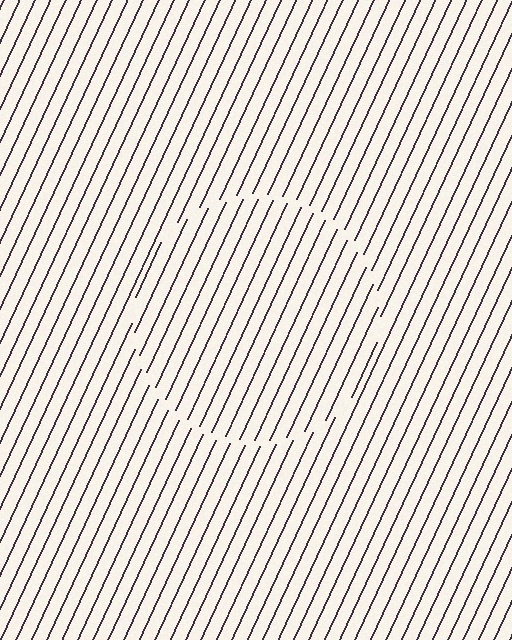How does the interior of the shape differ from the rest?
The interior of the shape contains the same grating, shifted by half a period — the contour is defined by the phase discontinuity where line-ends from the inner and outer gratings abut.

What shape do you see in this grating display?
An illusory circle. The interior of the shape contains the same grating, shifted by half a period — the contour is defined by the phase discontinuity where line-ends from the inner and outer gratings abut.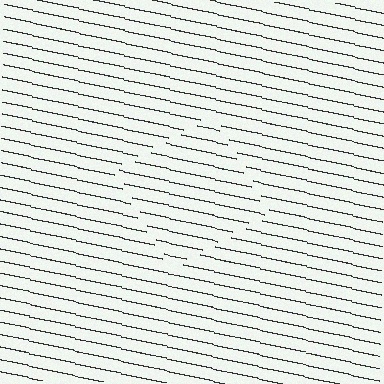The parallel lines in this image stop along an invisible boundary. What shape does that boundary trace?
An illusory square. The interior of the shape contains the same grating, shifted by half a period — the contour is defined by the phase discontinuity where line-ends from the inner and outer gratings abut.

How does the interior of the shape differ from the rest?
The interior of the shape contains the same grating, shifted by half a period — the contour is defined by the phase discontinuity where line-ends from the inner and outer gratings abut.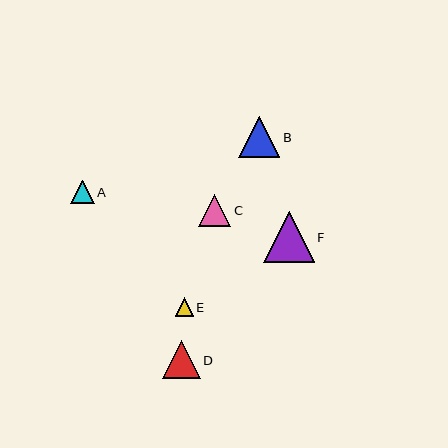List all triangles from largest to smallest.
From largest to smallest: F, B, D, C, A, E.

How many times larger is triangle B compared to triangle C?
Triangle B is approximately 1.3 times the size of triangle C.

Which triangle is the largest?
Triangle F is the largest with a size of approximately 51 pixels.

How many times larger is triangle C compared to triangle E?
Triangle C is approximately 1.8 times the size of triangle E.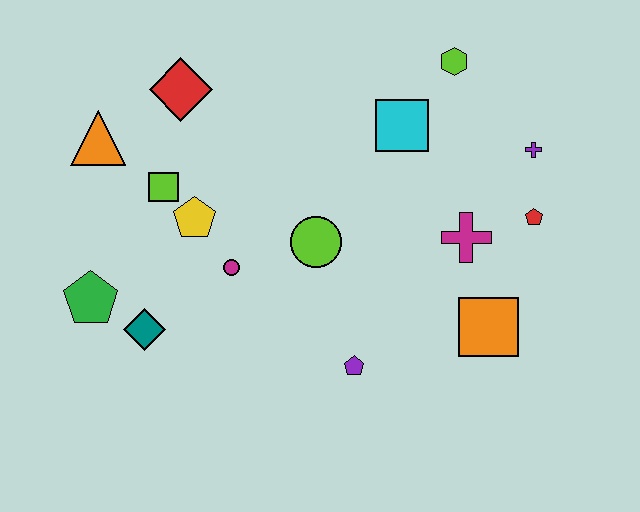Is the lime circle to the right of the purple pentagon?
No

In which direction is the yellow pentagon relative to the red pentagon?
The yellow pentagon is to the left of the red pentagon.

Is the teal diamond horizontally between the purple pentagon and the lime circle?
No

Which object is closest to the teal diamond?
The green pentagon is closest to the teal diamond.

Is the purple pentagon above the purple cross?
No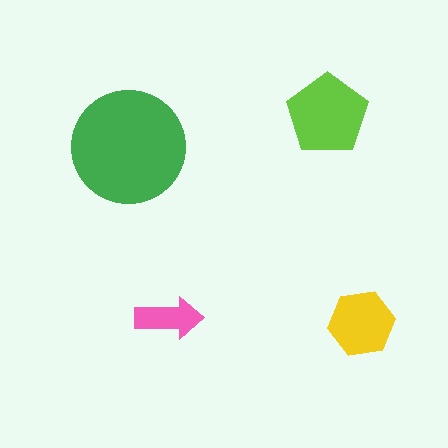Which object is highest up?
The lime pentagon is topmost.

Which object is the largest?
The green circle.